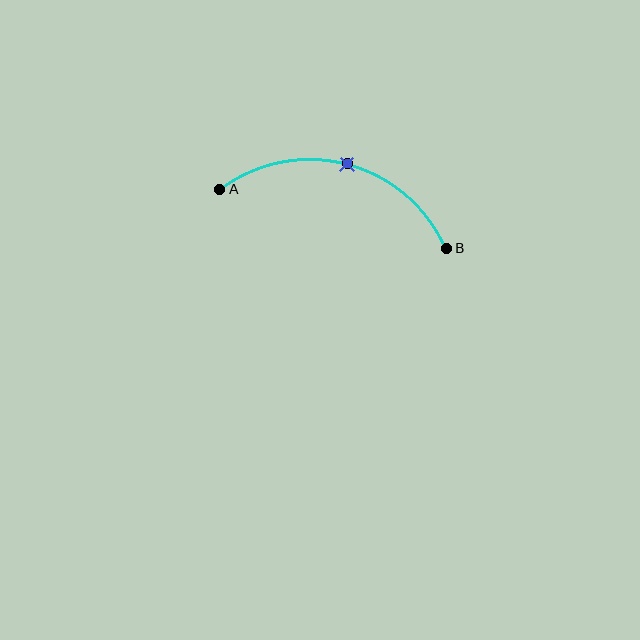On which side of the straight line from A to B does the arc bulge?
The arc bulges above the straight line connecting A and B.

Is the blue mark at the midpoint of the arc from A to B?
Yes. The blue mark lies on the arc at equal arc-length from both A and B — it is the arc midpoint.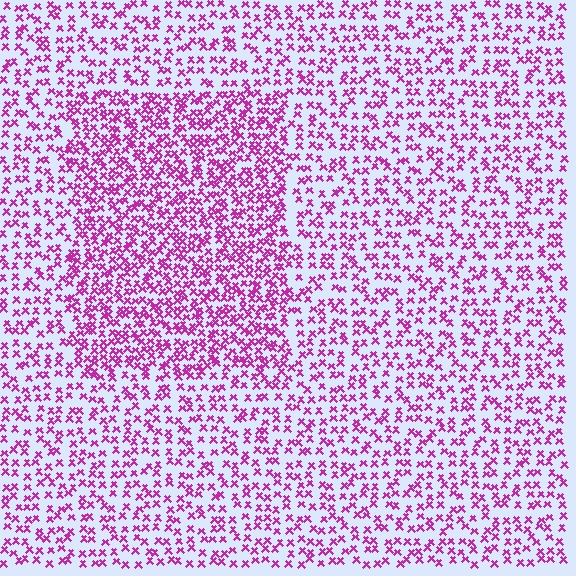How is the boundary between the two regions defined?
The boundary is defined by a change in element density (approximately 1.8x ratio). All elements are the same color, size, and shape.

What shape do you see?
I see a rectangle.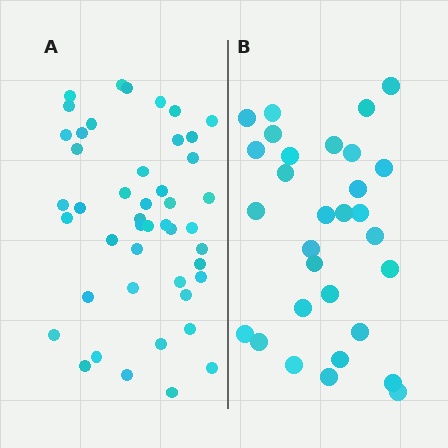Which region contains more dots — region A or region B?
Region A (the left region) has more dots.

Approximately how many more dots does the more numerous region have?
Region A has approximately 15 more dots than region B.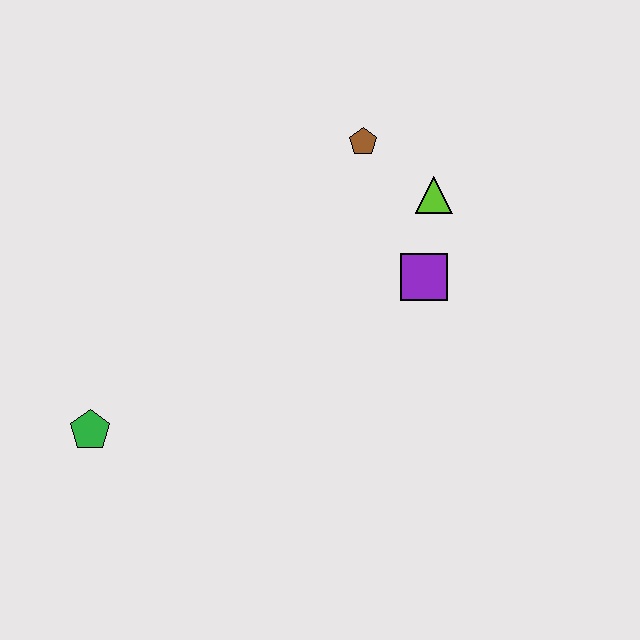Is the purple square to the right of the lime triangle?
No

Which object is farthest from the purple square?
The green pentagon is farthest from the purple square.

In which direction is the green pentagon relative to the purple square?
The green pentagon is to the left of the purple square.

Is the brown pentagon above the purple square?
Yes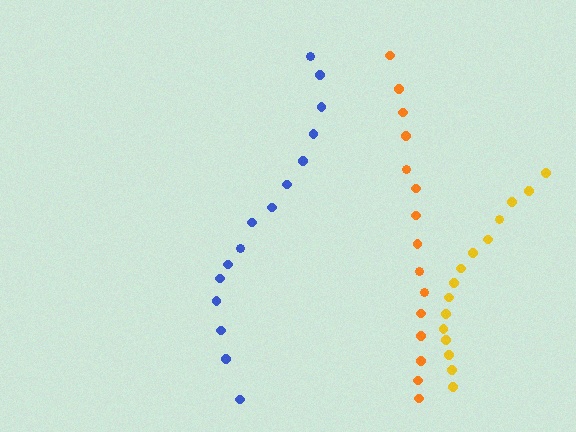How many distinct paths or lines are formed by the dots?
There are 3 distinct paths.